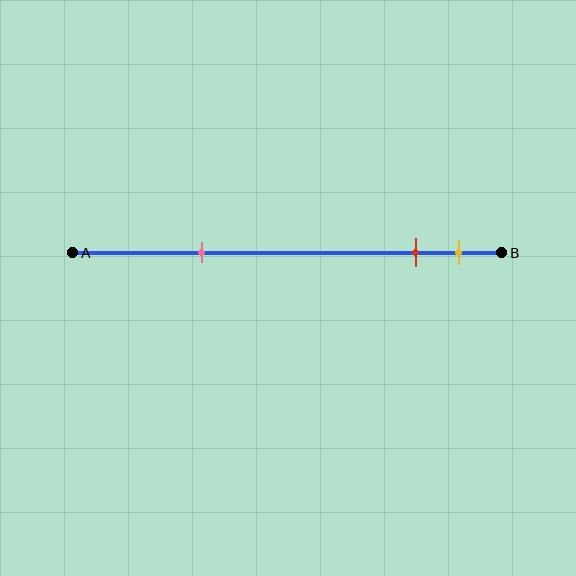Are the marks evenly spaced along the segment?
No, the marks are not evenly spaced.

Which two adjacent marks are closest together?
The red and yellow marks are the closest adjacent pair.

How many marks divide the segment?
There are 3 marks dividing the segment.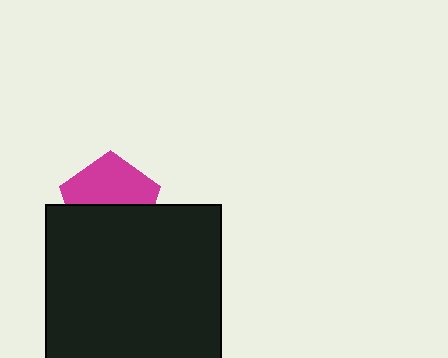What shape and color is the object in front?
The object in front is a black square.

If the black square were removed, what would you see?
You would see the complete magenta pentagon.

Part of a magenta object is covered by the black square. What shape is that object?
It is a pentagon.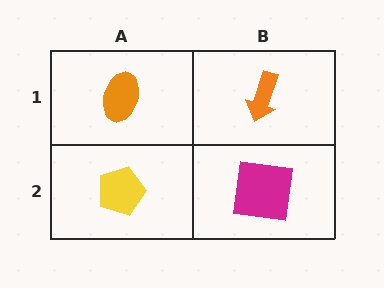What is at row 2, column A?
A yellow pentagon.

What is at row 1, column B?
An orange arrow.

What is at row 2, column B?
A magenta square.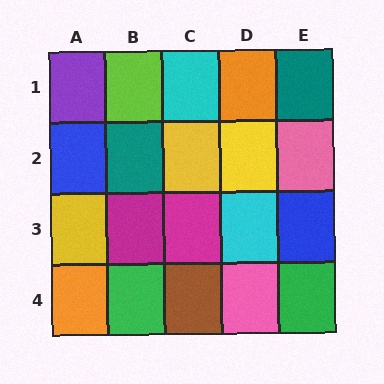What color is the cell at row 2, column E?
Pink.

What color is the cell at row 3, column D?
Cyan.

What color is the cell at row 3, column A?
Yellow.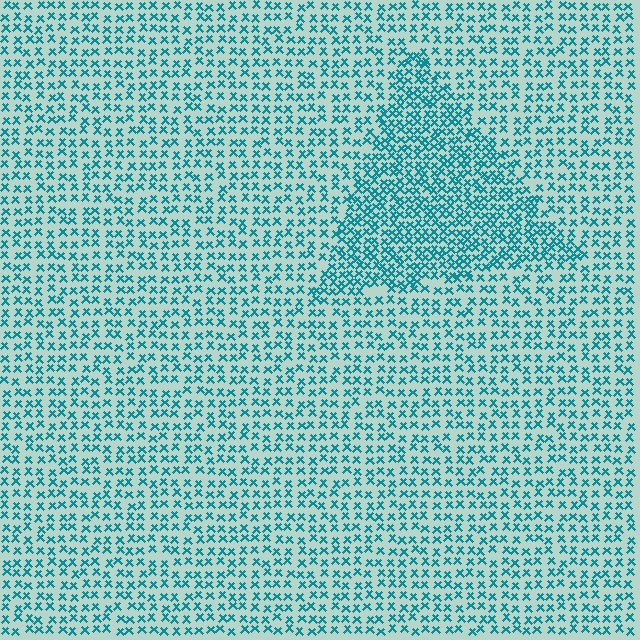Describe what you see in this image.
The image contains small teal elements arranged at two different densities. A triangle-shaped region is visible where the elements are more densely packed than the surrounding area.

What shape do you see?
I see a triangle.